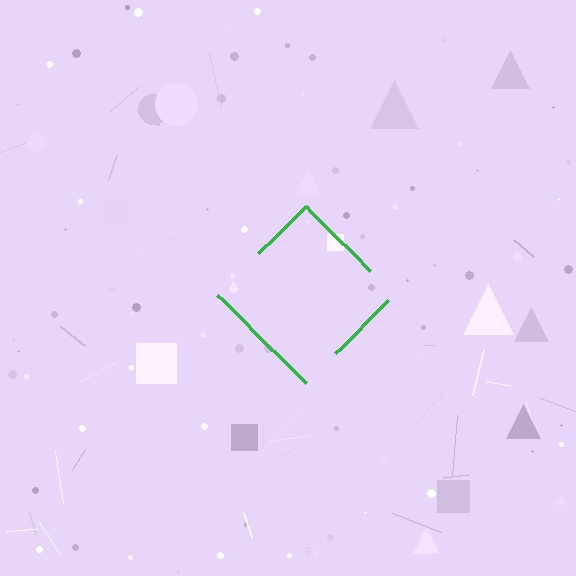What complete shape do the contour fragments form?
The contour fragments form a diamond.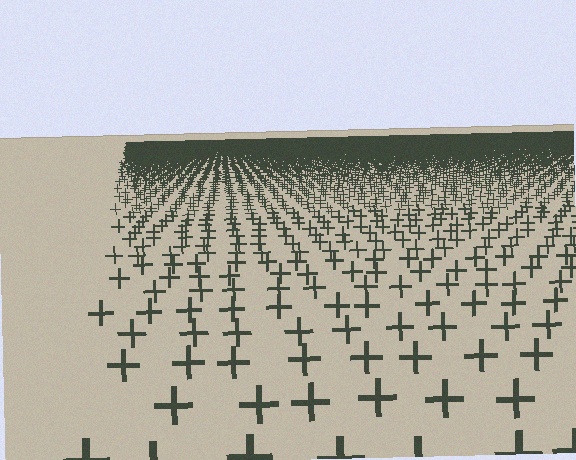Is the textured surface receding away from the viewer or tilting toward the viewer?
The surface is receding away from the viewer. Texture elements get smaller and denser toward the top.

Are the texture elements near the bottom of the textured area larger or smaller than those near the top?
Larger. Near the bottom, elements are closer to the viewer and appear at a bigger on-screen size.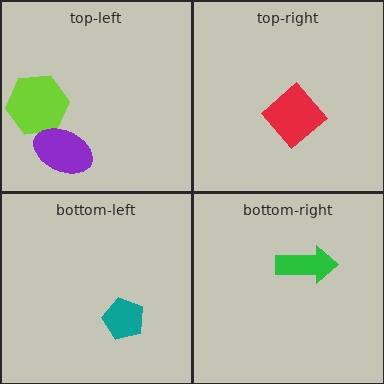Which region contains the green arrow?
The bottom-right region.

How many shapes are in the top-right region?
1.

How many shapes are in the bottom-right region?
1.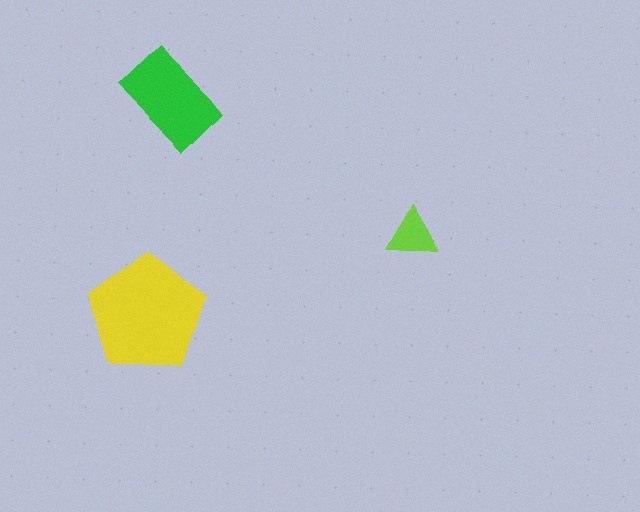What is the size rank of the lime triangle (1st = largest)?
3rd.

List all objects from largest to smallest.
The yellow pentagon, the green rectangle, the lime triangle.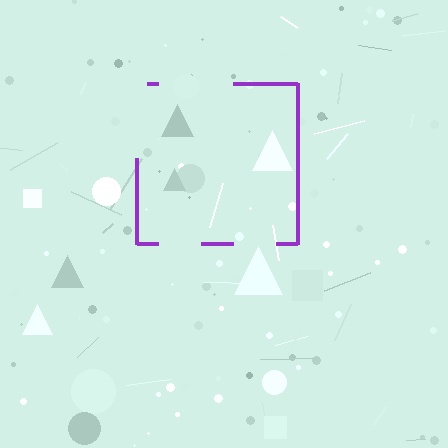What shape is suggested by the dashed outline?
The dashed outline suggests a square.